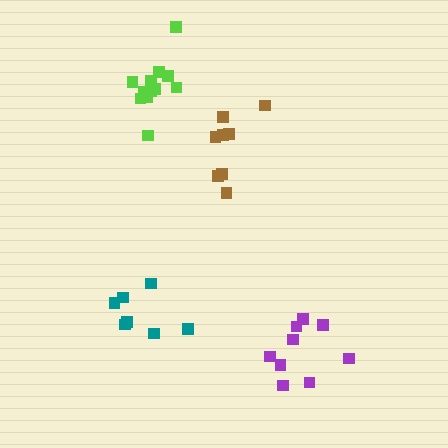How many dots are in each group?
Group 1: 8 dots, Group 2: 9 dots, Group 3: 12 dots, Group 4: 7 dots (36 total).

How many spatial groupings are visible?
There are 4 spatial groupings.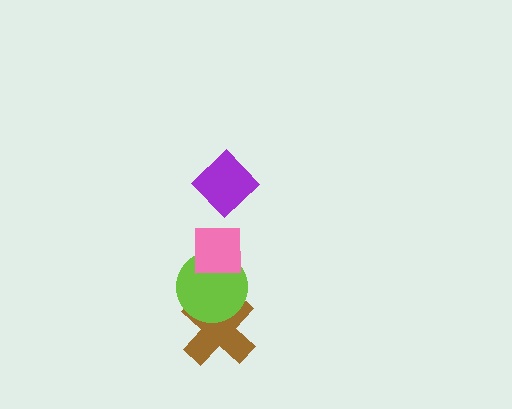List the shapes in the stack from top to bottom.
From top to bottom: the purple diamond, the pink square, the lime circle, the brown cross.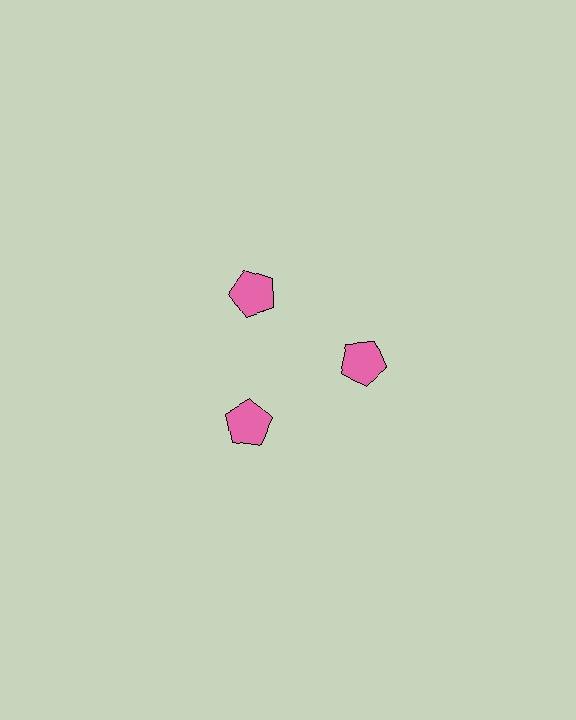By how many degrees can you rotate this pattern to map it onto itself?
The pattern maps onto itself every 120 degrees of rotation.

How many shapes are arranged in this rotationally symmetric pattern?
There are 3 shapes, arranged in 3 groups of 1.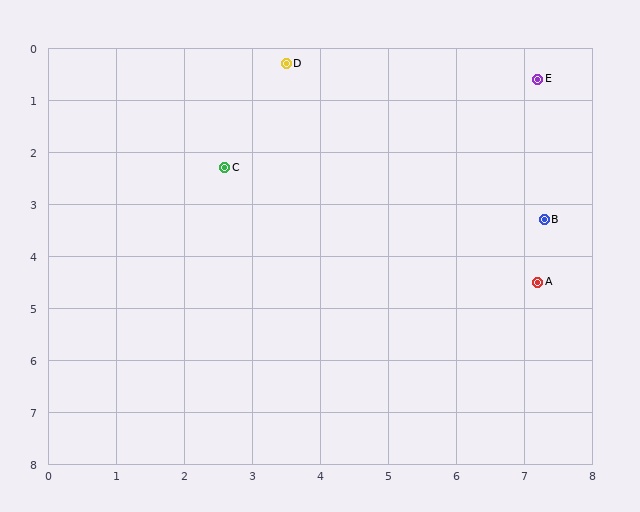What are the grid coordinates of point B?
Point B is at approximately (7.3, 3.3).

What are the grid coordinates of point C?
Point C is at approximately (2.6, 2.3).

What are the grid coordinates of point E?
Point E is at approximately (7.2, 0.6).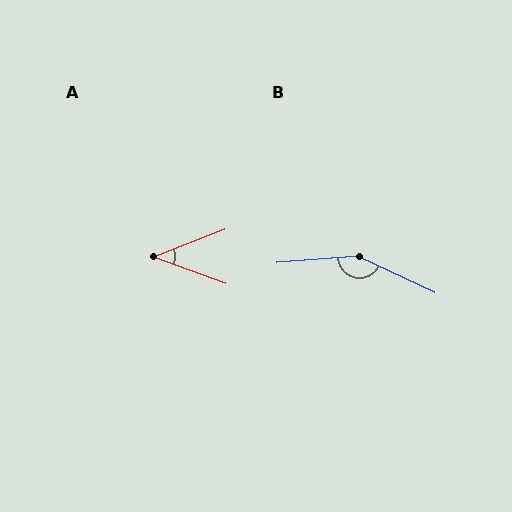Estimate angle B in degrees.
Approximately 150 degrees.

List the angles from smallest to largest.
A (41°), B (150°).